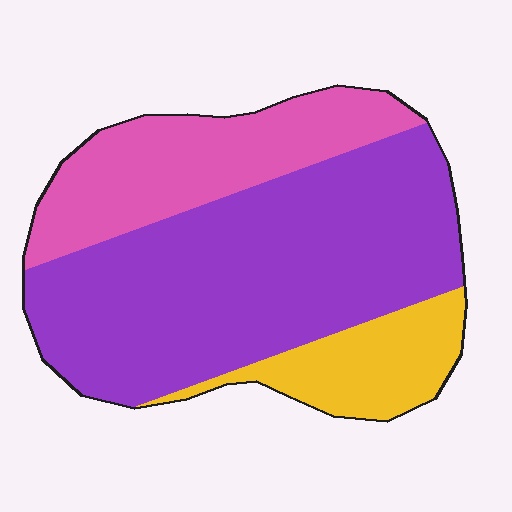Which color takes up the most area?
Purple, at roughly 60%.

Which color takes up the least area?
Yellow, at roughly 15%.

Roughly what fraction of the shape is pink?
Pink covers roughly 25% of the shape.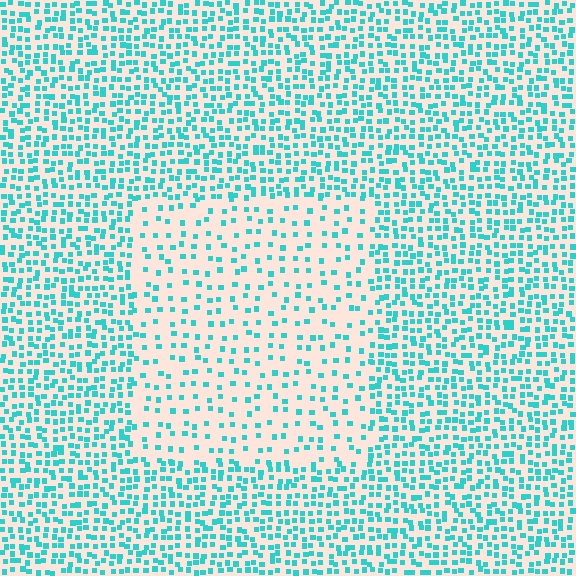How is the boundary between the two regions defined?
The boundary is defined by a change in element density (approximately 2.3x ratio). All elements are the same color, size, and shape.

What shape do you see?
I see a rectangle.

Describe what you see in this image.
The image contains small cyan elements arranged at two different densities. A rectangle-shaped region is visible where the elements are less densely packed than the surrounding area.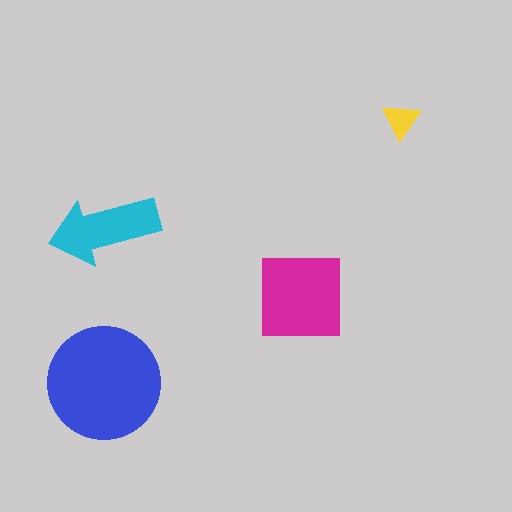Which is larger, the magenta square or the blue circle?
The blue circle.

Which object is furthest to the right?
The yellow triangle is rightmost.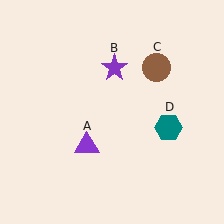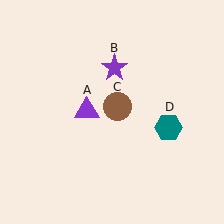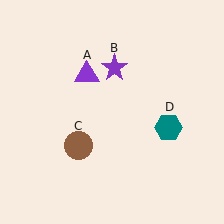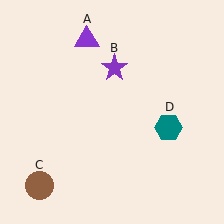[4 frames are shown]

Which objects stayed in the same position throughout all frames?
Purple star (object B) and teal hexagon (object D) remained stationary.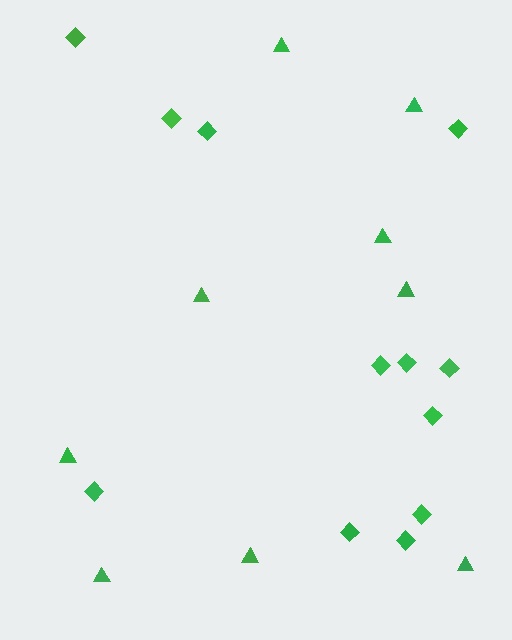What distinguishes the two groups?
There are 2 groups: one group of triangles (9) and one group of diamonds (12).